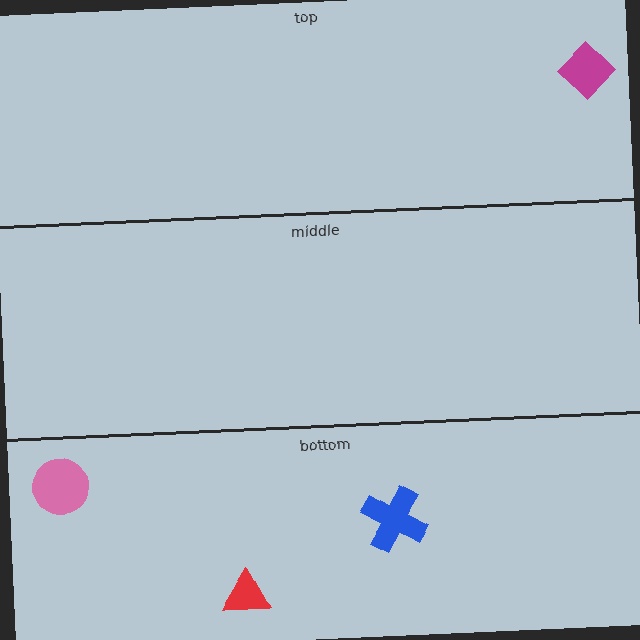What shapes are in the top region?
The magenta diamond.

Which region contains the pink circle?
The bottom region.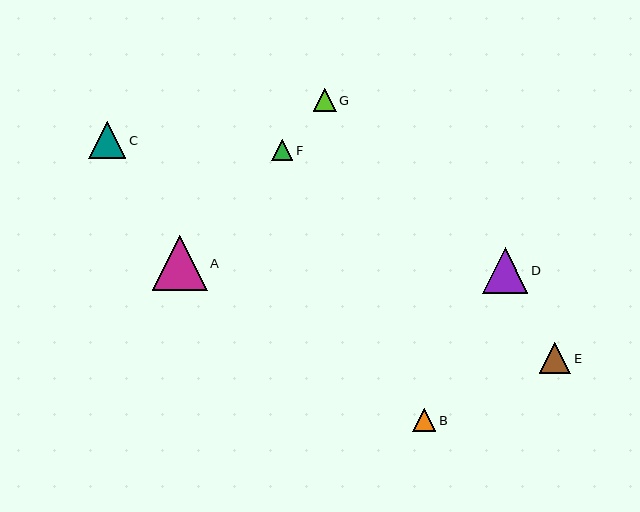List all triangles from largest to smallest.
From largest to smallest: A, D, C, E, B, G, F.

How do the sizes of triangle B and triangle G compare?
Triangle B and triangle G are approximately the same size.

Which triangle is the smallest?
Triangle F is the smallest with a size of approximately 21 pixels.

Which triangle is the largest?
Triangle A is the largest with a size of approximately 55 pixels.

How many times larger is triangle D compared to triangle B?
Triangle D is approximately 2.0 times the size of triangle B.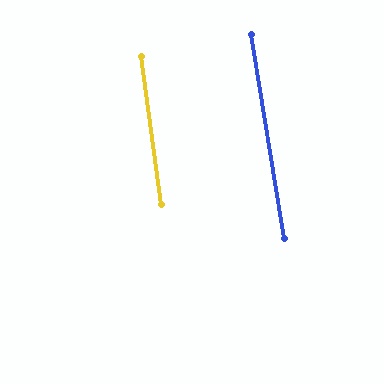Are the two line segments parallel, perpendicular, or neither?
Parallel — their directions differ by only 1.3°.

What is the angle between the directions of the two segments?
Approximately 1 degree.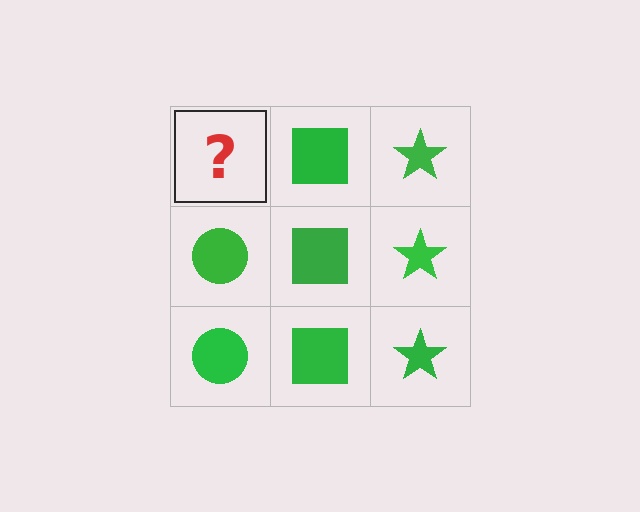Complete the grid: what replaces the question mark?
The question mark should be replaced with a green circle.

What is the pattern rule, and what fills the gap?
The rule is that each column has a consistent shape. The gap should be filled with a green circle.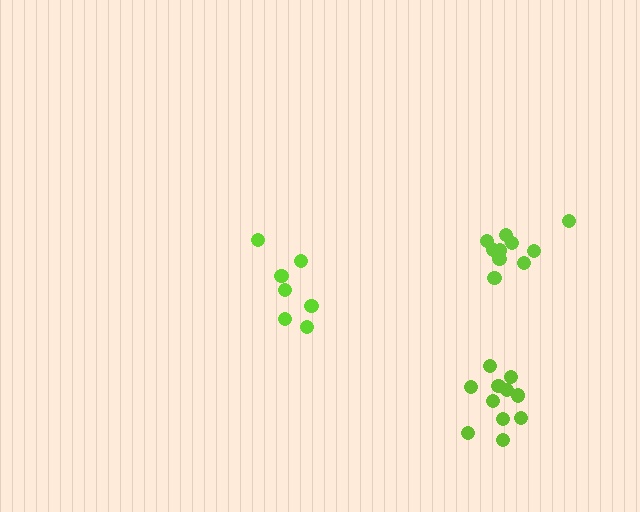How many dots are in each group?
Group 1: 11 dots, Group 2: 7 dots, Group 3: 11 dots (29 total).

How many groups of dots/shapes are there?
There are 3 groups.